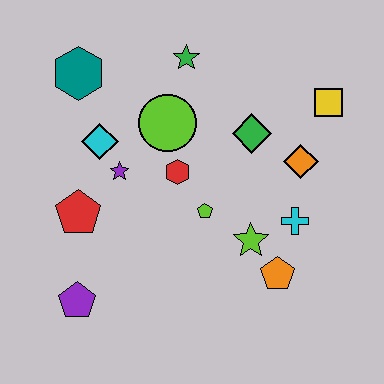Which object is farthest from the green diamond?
The purple pentagon is farthest from the green diamond.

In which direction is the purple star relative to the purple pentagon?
The purple star is above the purple pentagon.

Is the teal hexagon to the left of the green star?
Yes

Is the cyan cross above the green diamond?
No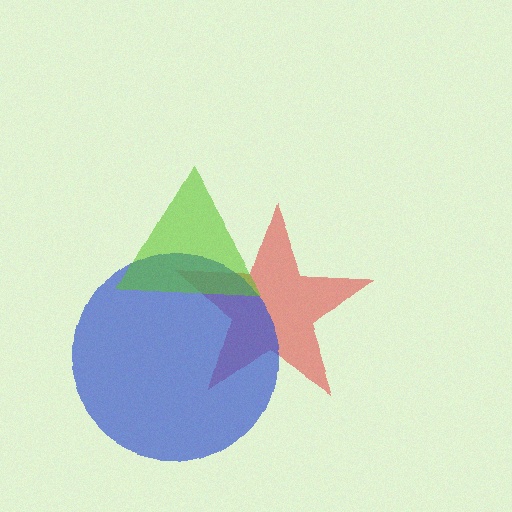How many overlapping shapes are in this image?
There are 3 overlapping shapes in the image.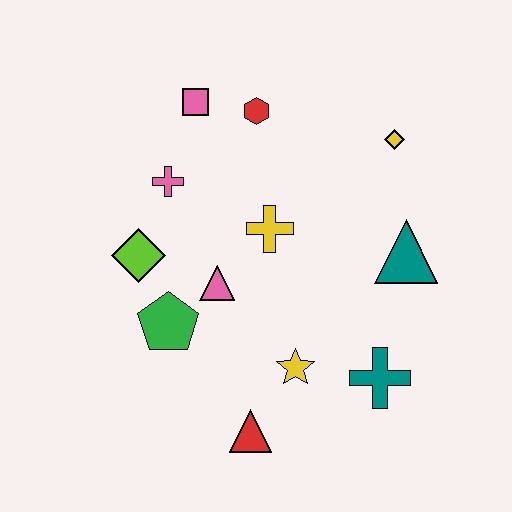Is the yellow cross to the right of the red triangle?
Yes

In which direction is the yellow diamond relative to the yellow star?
The yellow diamond is above the yellow star.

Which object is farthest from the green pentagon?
The yellow diamond is farthest from the green pentagon.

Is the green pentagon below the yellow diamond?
Yes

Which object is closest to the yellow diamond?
The teal triangle is closest to the yellow diamond.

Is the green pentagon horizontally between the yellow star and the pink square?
No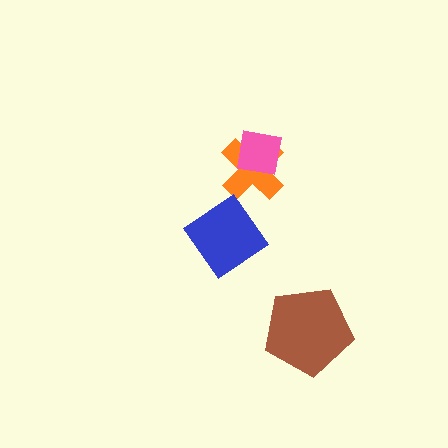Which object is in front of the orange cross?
The pink square is in front of the orange cross.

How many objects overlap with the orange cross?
1 object overlaps with the orange cross.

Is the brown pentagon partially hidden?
No, no other shape covers it.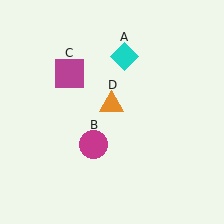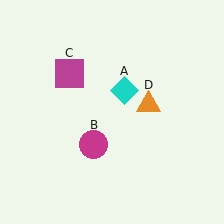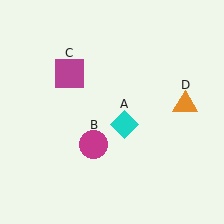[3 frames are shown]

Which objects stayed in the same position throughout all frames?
Magenta circle (object B) and magenta square (object C) remained stationary.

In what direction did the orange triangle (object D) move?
The orange triangle (object D) moved right.